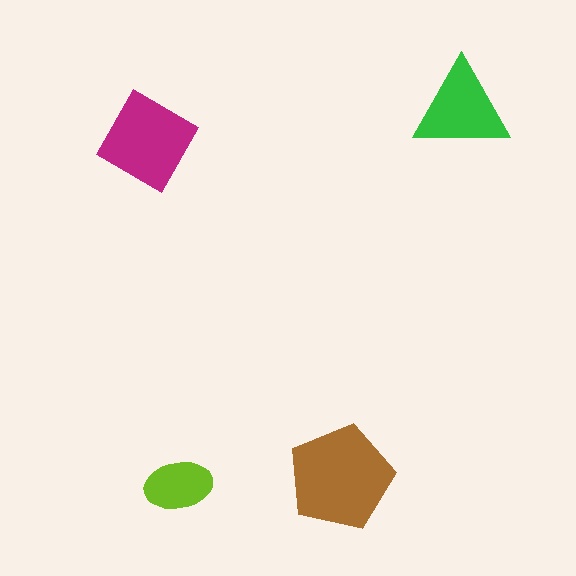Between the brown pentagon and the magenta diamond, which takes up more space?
The brown pentagon.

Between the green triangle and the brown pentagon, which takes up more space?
The brown pentagon.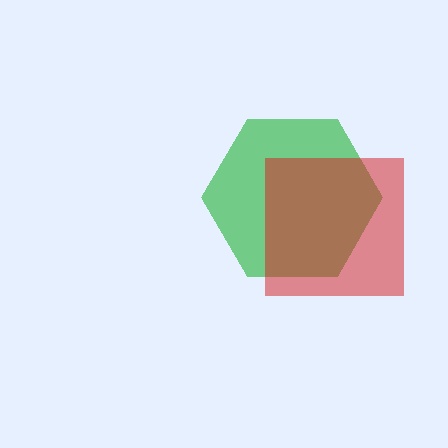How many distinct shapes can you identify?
There are 2 distinct shapes: a green hexagon, a red square.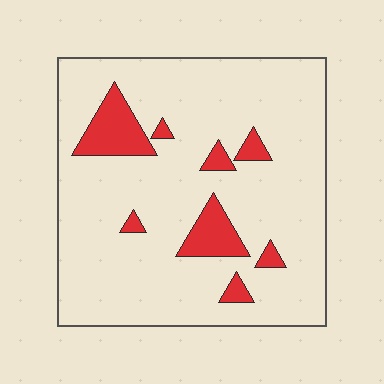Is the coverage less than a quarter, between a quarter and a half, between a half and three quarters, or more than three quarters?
Less than a quarter.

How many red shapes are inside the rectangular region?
8.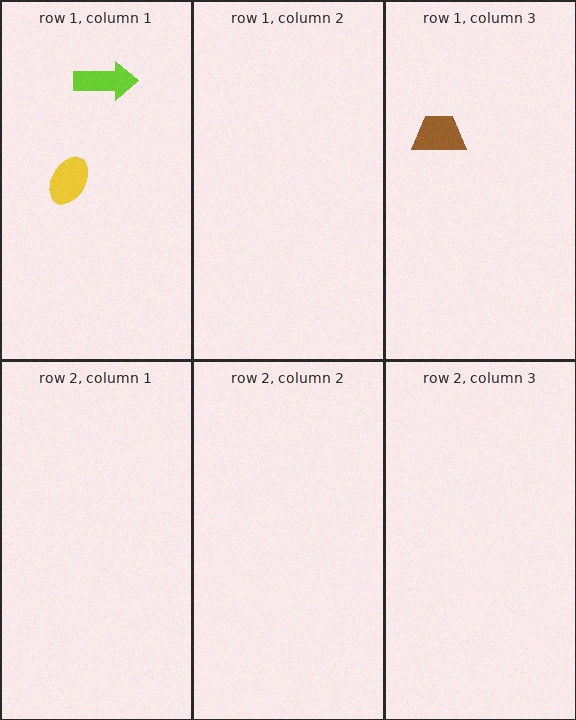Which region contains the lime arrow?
The row 1, column 1 region.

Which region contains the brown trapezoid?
The row 1, column 3 region.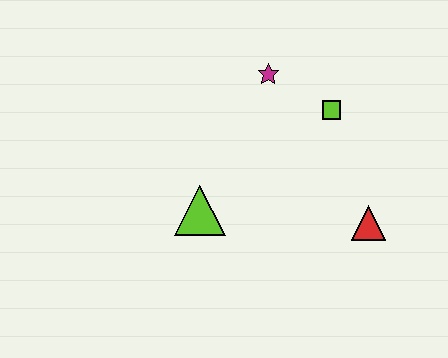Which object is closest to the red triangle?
The lime square is closest to the red triangle.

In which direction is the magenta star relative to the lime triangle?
The magenta star is above the lime triangle.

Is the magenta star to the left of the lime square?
Yes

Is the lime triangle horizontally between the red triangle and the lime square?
No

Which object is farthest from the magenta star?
The red triangle is farthest from the magenta star.